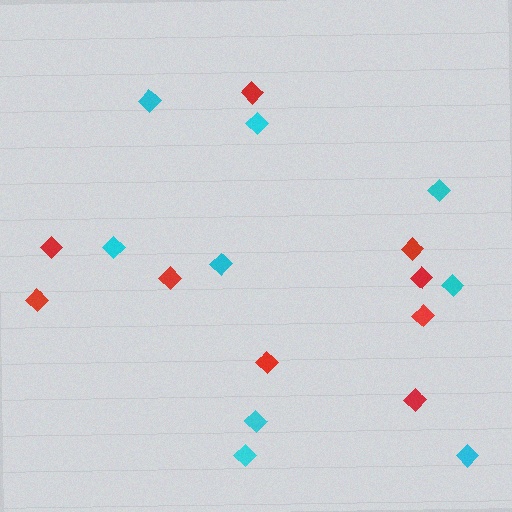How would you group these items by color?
There are 2 groups: one group of red diamonds (9) and one group of cyan diamonds (9).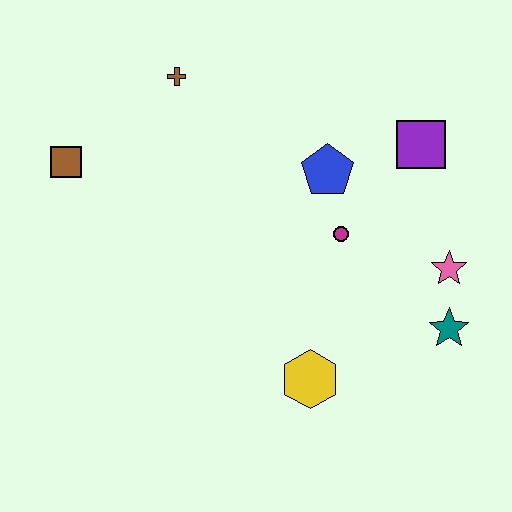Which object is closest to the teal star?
The pink star is closest to the teal star.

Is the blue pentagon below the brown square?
Yes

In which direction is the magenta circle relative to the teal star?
The magenta circle is to the left of the teal star.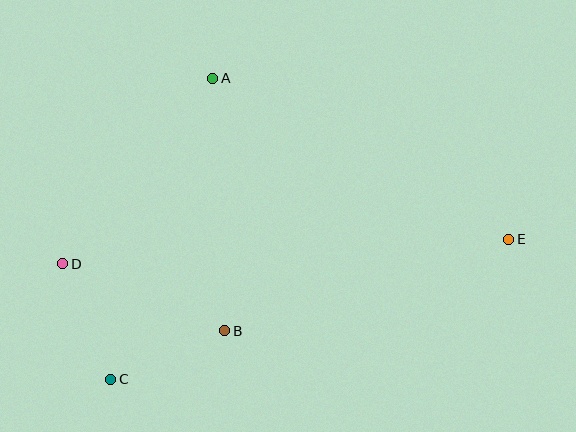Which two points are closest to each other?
Points B and C are closest to each other.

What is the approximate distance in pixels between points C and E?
The distance between C and E is approximately 422 pixels.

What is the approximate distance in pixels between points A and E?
The distance between A and E is approximately 337 pixels.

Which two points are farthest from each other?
Points D and E are farthest from each other.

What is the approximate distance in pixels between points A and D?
The distance between A and D is approximately 239 pixels.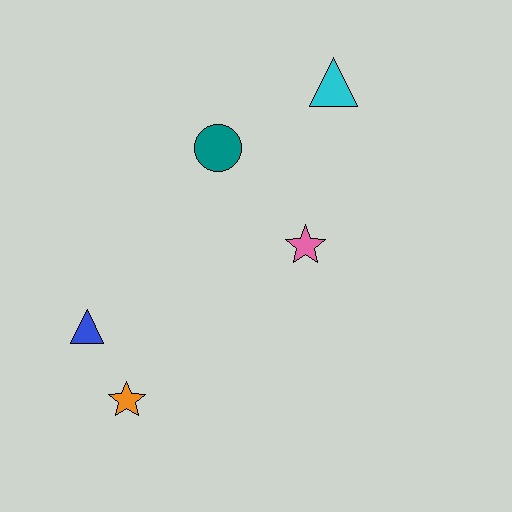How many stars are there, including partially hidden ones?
There are 2 stars.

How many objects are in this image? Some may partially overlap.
There are 5 objects.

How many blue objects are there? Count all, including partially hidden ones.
There is 1 blue object.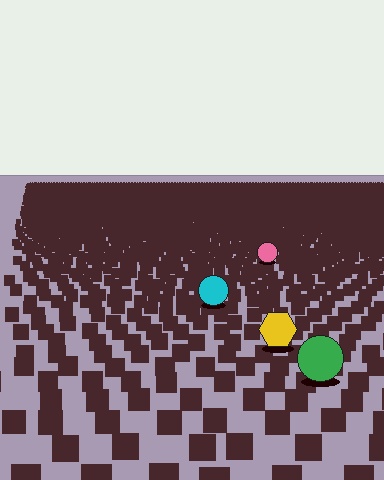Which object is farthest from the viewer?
The pink circle is farthest from the viewer. It appears smaller and the ground texture around it is denser.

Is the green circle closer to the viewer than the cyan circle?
Yes. The green circle is closer — you can tell from the texture gradient: the ground texture is coarser near it.